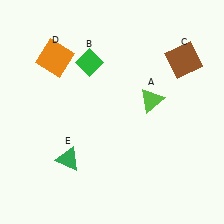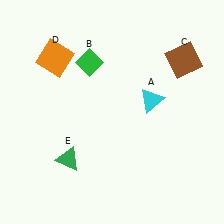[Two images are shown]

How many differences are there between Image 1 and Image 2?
There is 1 difference between the two images.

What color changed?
The triangle (A) changed from lime in Image 1 to cyan in Image 2.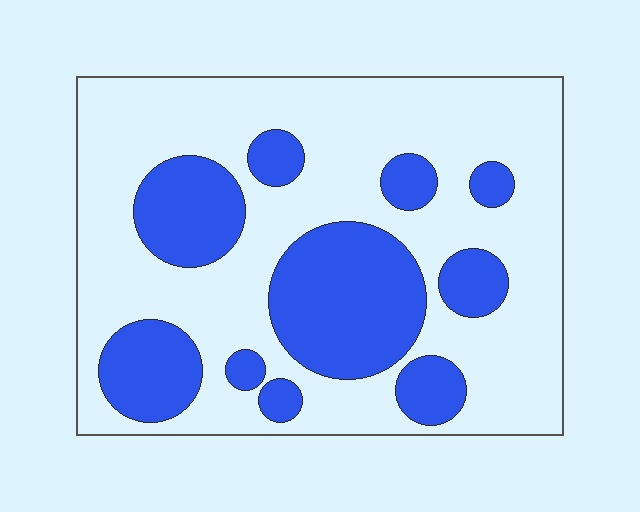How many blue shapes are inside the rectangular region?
10.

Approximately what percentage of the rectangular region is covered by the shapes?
Approximately 30%.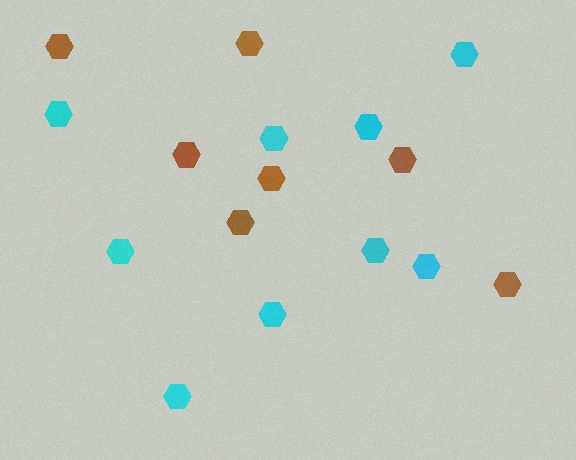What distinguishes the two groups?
There are 2 groups: one group of cyan hexagons (9) and one group of brown hexagons (7).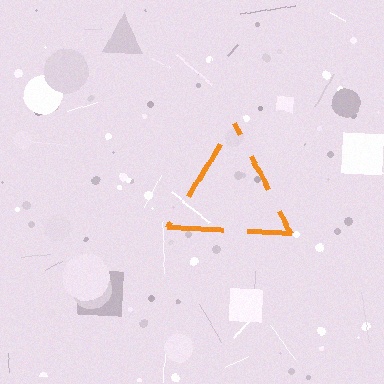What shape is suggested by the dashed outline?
The dashed outline suggests a triangle.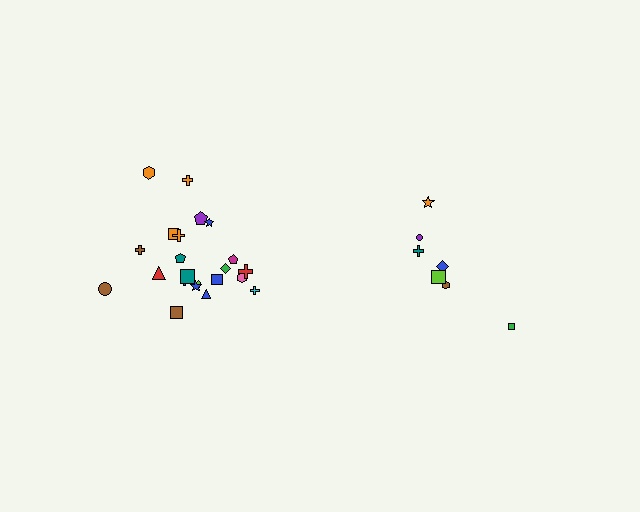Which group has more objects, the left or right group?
The left group.